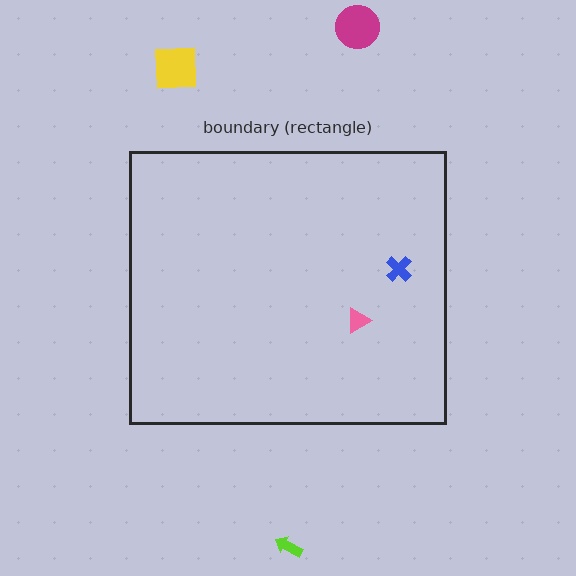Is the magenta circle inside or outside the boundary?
Outside.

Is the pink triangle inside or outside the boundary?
Inside.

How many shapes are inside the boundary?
2 inside, 3 outside.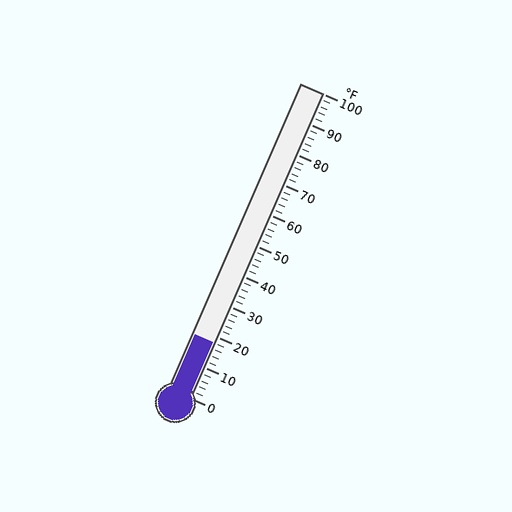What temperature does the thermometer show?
The thermometer shows approximately 18°F.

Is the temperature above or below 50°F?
The temperature is below 50°F.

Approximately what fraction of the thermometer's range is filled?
The thermometer is filled to approximately 20% of its range.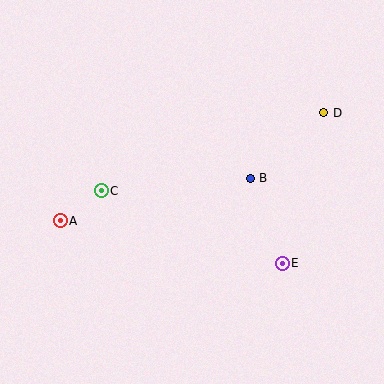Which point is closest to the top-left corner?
Point C is closest to the top-left corner.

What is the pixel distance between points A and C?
The distance between A and C is 51 pixels.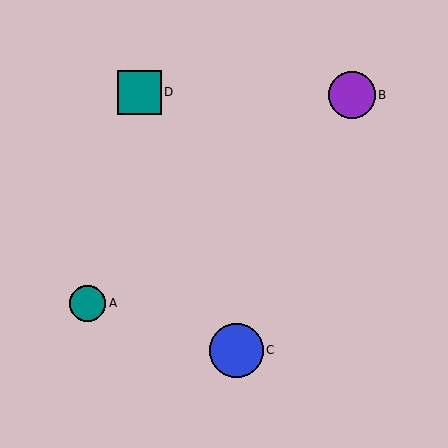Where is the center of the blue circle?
The center of the blue circle is at (236, 350).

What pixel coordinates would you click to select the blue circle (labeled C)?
Click at (236, 350) to select the blue circle C.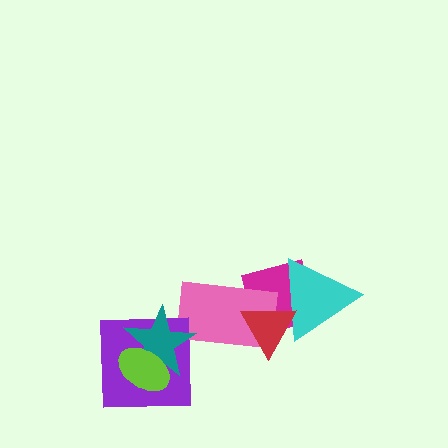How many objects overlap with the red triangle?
3 objects overlap with the red triangle.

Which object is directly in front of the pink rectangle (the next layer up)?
The red triangle is directly in front of the pink rectangle.